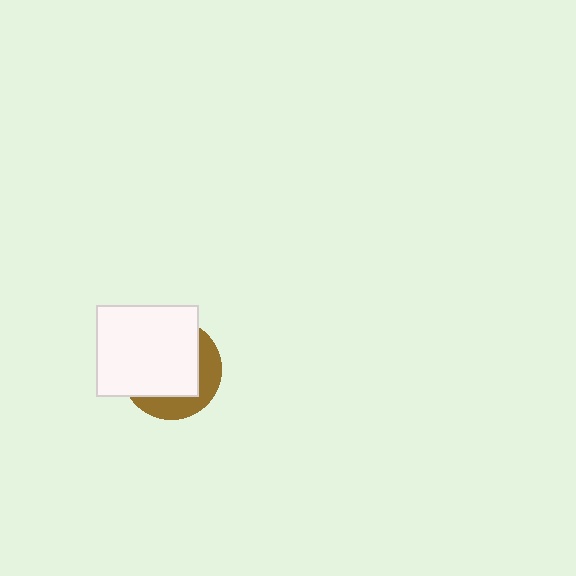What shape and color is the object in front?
The object in front is a white rectangle.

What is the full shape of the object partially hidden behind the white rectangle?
The partially hidden object is a brown circle.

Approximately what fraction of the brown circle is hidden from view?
Roughly 68% of the brown circle is hidden behind the white rectangle.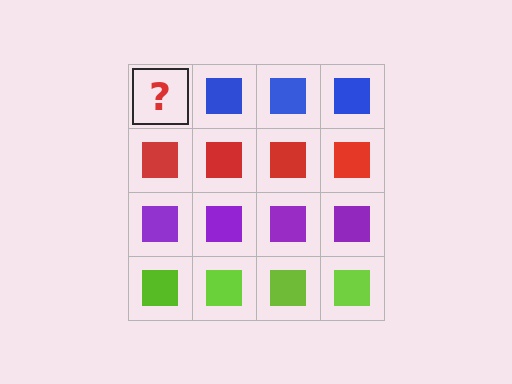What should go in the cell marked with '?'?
The missing cell should contain a blue square.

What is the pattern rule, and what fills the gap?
The rule is that each row has a consistent color. The gap should be filled with a blue square.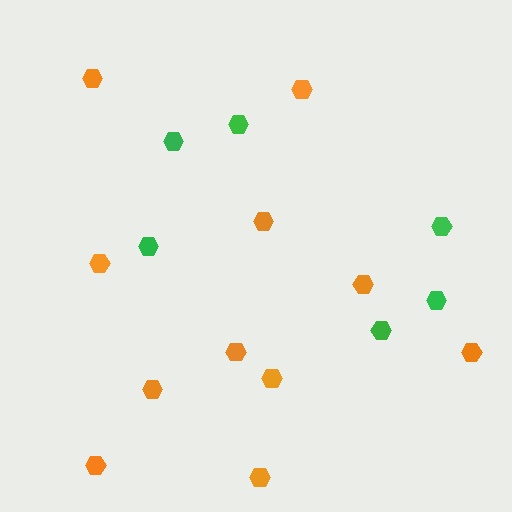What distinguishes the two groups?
There are 2 groups: one group of green hexagons (6) and one group of orange hexagons (11).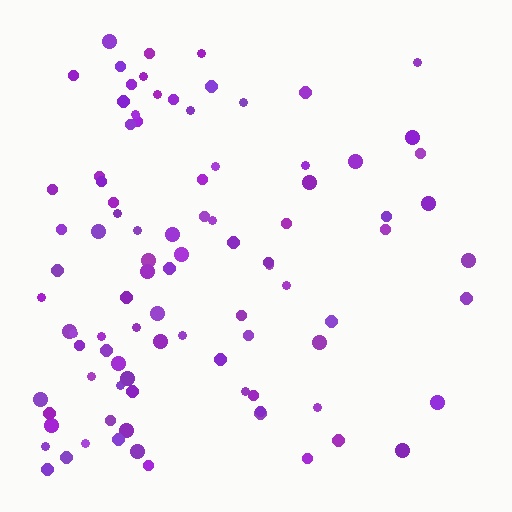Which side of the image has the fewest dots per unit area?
The right.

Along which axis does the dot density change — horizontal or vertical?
Horizontal.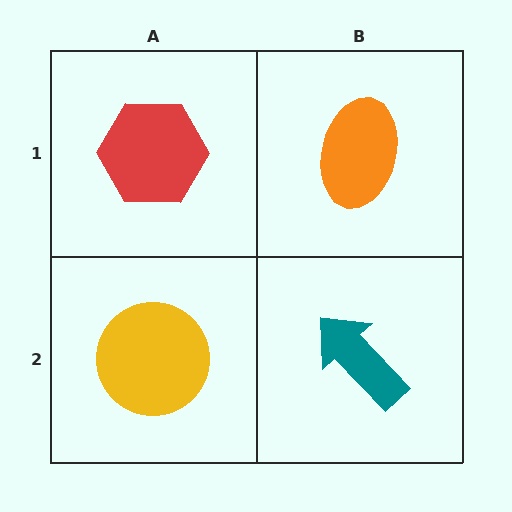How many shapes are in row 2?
2 shapes.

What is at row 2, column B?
A teal arrow.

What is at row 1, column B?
An orange ellipse.